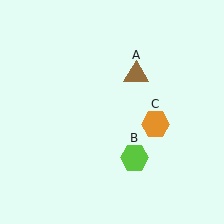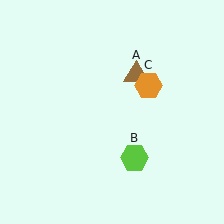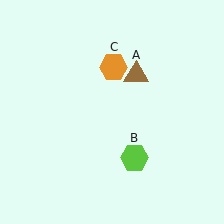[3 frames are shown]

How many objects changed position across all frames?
1 object changed position: orange hexagon (object C).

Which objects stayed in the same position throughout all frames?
Brown triangle (object A) and lime hexagon (object B) remained stationary.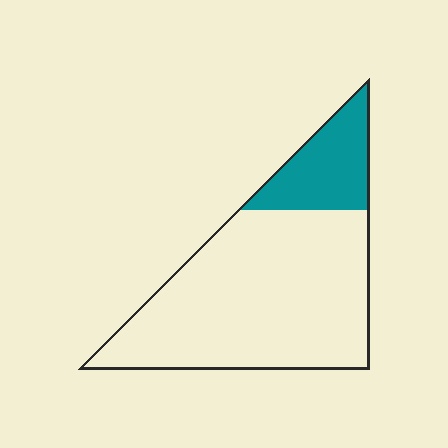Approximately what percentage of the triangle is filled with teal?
Approximately 20%.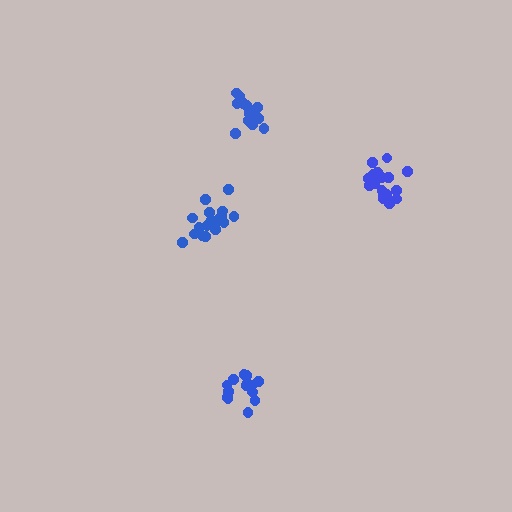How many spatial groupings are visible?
There are 4 spatial groupings.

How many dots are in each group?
Group 1: 21 dots, Group 2: 19 dots, Group 3: 18 dots, Group 4: 15 dots (73 total).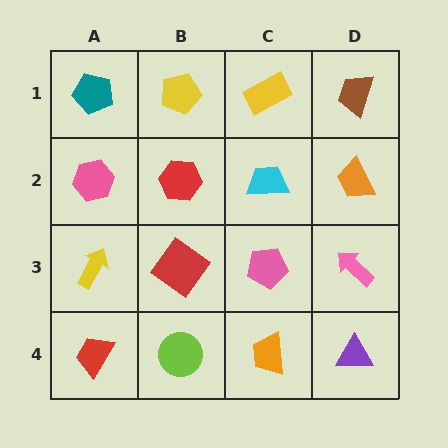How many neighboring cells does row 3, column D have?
3.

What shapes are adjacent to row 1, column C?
A cyan trapezoid (row 2, column C), a yellow pentagon (row 1, column B), a brown trapezoid (row 1, column D).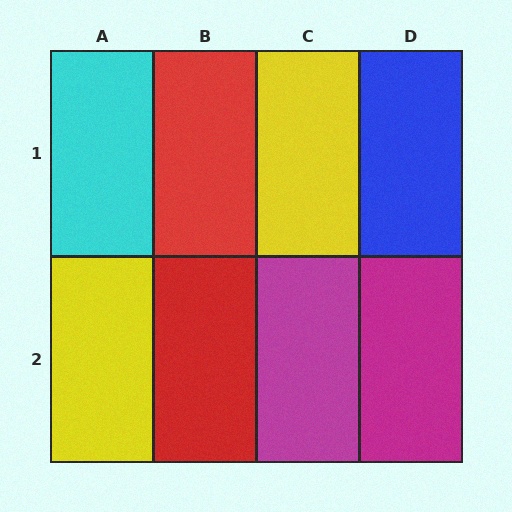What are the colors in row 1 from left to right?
Cyan, red, yellow, blue.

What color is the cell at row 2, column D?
Magenta.